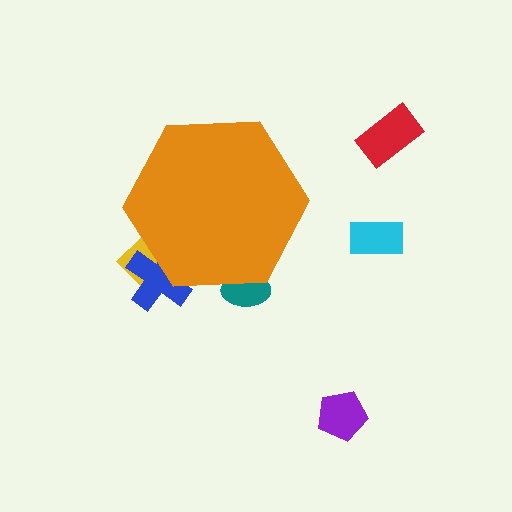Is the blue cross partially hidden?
Yes, the blue cross is partially hidden behind the orange hexagon.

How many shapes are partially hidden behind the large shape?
3 shapes are partially hidden.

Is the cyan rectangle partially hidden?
No, the cyan rectangle is fully visible.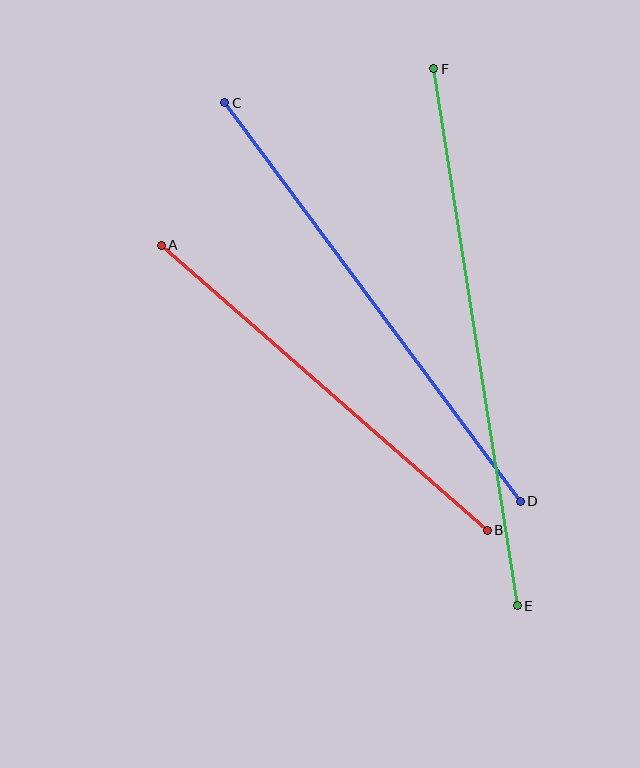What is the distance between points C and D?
The distance is approximately 496 pixels.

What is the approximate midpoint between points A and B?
The midpoint is at approximately (324, 388) pixels.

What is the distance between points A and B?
The distance is approximately 433 pixels.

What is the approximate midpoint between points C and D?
The midpoint is at approximately (373, 302) pixels.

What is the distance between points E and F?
The distance is approximately 544 pixels.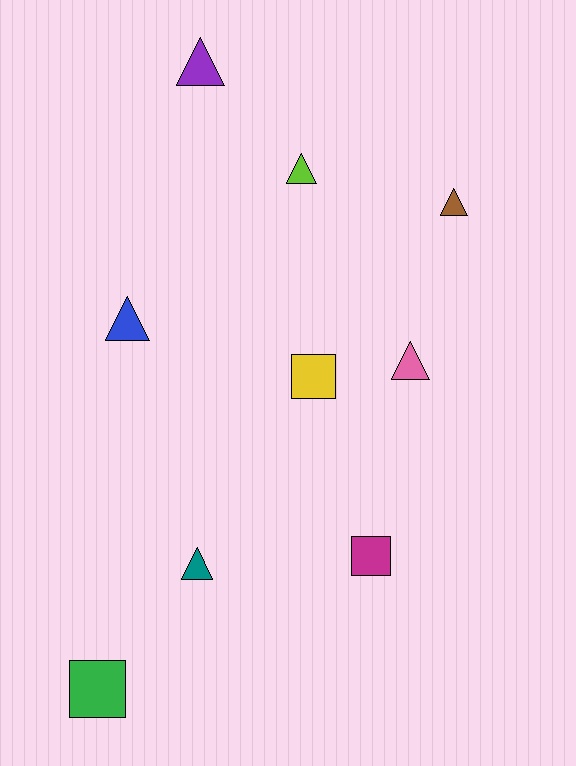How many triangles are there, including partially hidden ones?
There are 6 triangles.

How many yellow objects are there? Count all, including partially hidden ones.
There is 1 yellow object.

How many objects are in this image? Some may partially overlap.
There are 9 objects.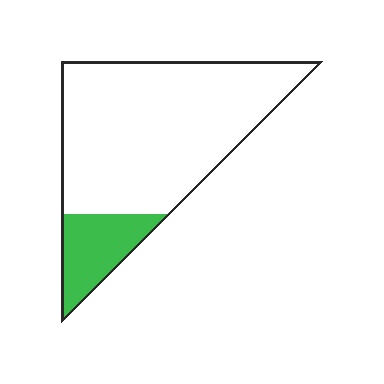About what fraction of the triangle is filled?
About one sixth (1/6).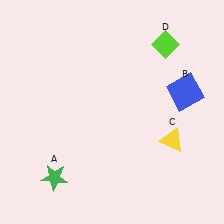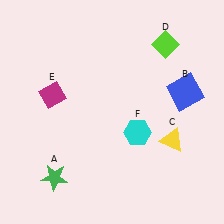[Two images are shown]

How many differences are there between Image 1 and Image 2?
There are 2 differences between the two images.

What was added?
A magenta diamond (E), a cyan hexagon (F) were added in Image 2.